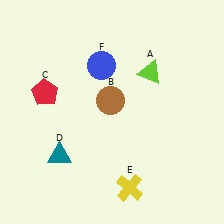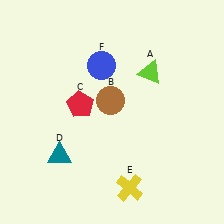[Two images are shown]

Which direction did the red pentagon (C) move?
The red pentagon (C) moved right.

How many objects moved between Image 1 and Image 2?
1 object moved between the two images.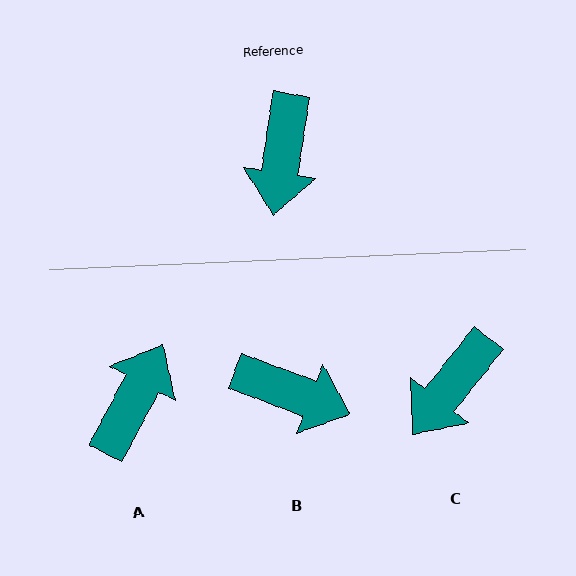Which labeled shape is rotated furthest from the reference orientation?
A, about 161 degrees away.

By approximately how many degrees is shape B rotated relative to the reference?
Approximately 78 degrees counter-clockwise.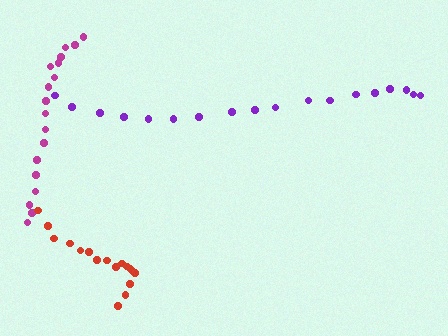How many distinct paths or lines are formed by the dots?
There are 3 distinct paths.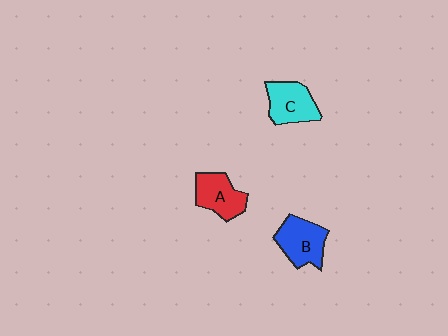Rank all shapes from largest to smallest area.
From largest to smallest: B (blue), C (cyan), A (red).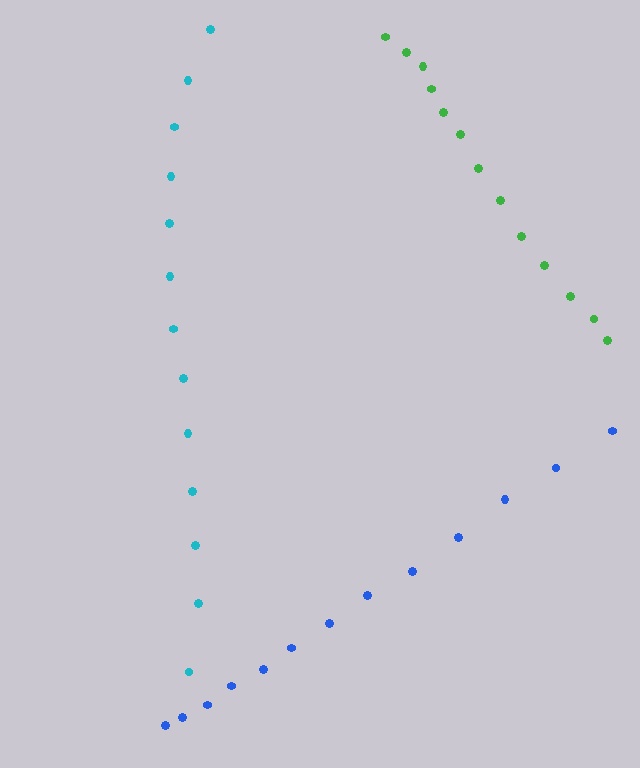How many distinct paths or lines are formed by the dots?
There are 3 distinct paths.